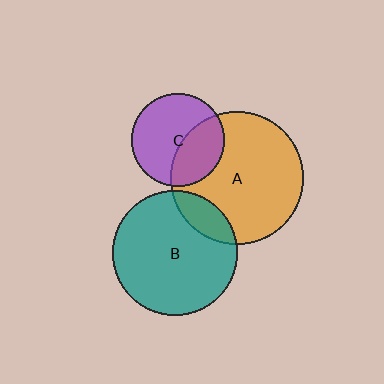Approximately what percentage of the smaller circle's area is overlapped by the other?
Approximately 40%.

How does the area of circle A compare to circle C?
Approximately 2.0 times.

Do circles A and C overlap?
Yes.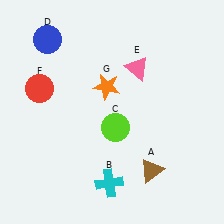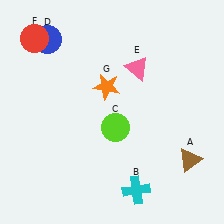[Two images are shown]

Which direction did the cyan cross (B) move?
The cyan cross (B) moved right.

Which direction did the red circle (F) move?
The red circle (F) moved up.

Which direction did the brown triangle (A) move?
The brown triangle (A) moved right.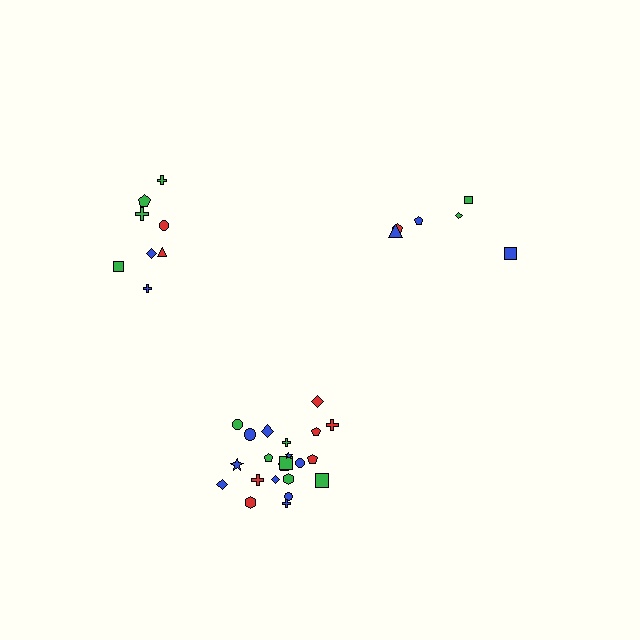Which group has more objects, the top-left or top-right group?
The top-left group.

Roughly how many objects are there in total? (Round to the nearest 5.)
Roughly 35 objects in total.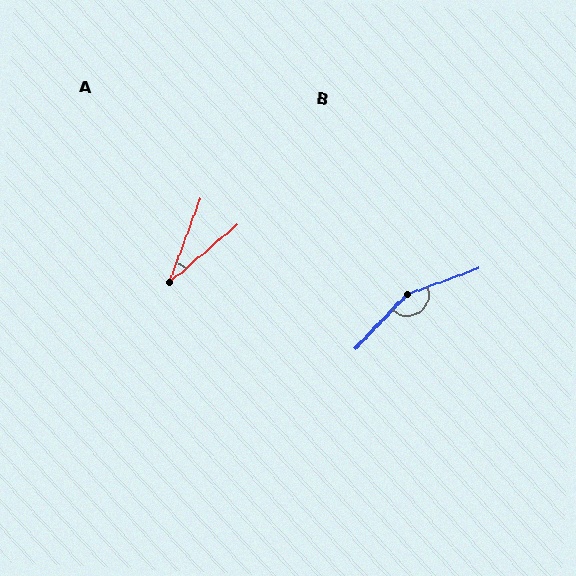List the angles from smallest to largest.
A (29°), B (153°).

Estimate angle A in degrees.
Approximately 29 degrees.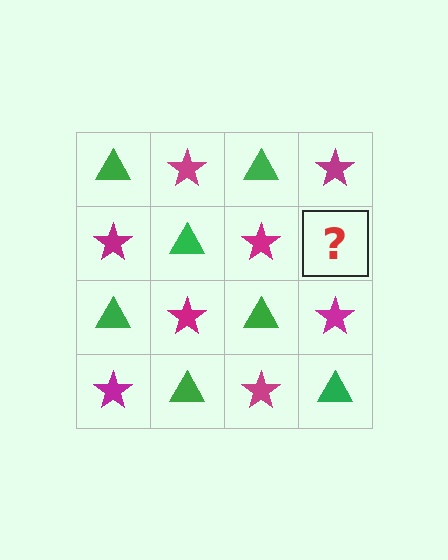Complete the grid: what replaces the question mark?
The question mark should be replaced with a green triangle.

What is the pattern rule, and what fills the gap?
The rule is that it alternates green triangle and magenta star in a checkerboard pattern. The gap should be filled with a green triangle.